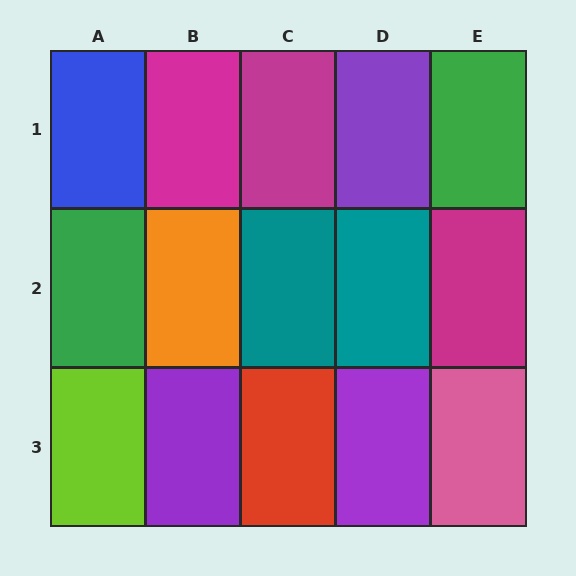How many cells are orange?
1 cell is orange.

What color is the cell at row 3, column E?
Pink.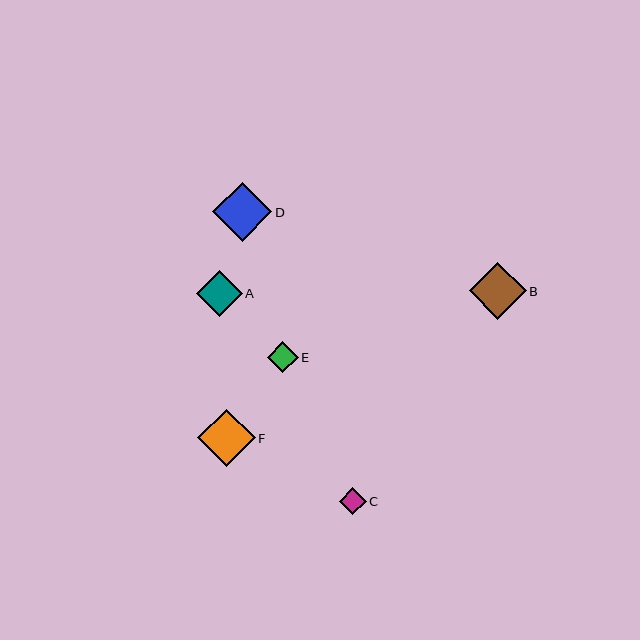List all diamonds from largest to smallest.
From largest to smallest: D, F, B, A, E, C.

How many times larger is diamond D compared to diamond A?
Diamond D is approximately 1.3 times the size of diamond A.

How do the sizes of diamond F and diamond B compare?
Diamond F and diamond B are approximately the same size.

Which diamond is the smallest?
Diamond C is the smallest with a size of approximately 27 pixels.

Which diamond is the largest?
Diamond D is the largest with a size of approximately 59 pixels.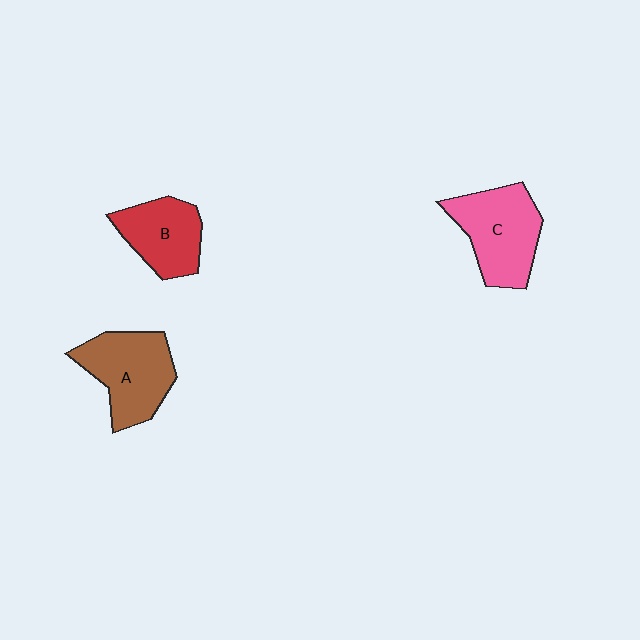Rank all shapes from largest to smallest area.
From largest to smallest: C (pink), A (brown), B (red).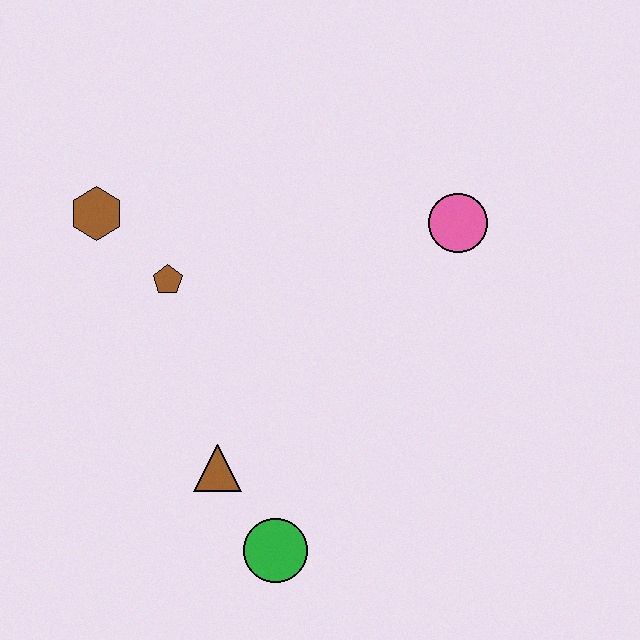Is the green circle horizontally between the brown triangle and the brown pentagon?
No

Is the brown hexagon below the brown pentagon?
No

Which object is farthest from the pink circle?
The green circle is farthest from the pink circle.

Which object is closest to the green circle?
The brown triangle is closest to the green circle.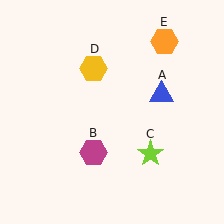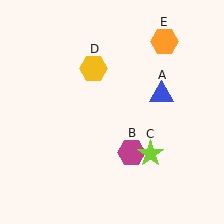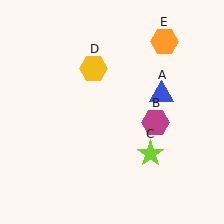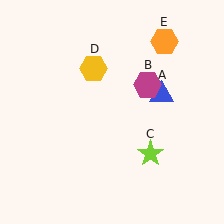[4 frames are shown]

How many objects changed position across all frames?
1 object changed position: magenta hexagon (object B).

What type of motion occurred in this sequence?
The magenta hexagon (object B) rotated counterclockwise around the center of the scene.